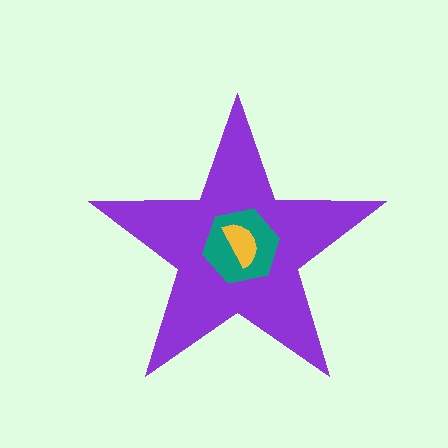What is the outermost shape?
The purple star.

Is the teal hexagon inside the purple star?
Yes.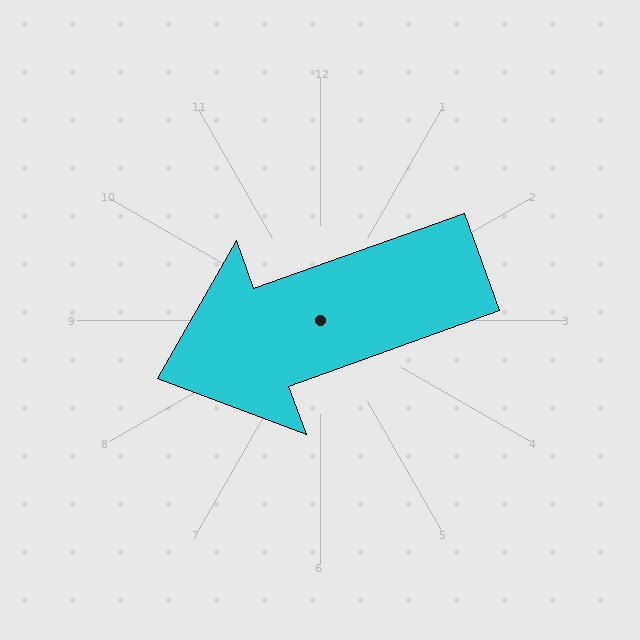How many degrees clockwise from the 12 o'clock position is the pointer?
Approximately 250 degrees.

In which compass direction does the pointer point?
West.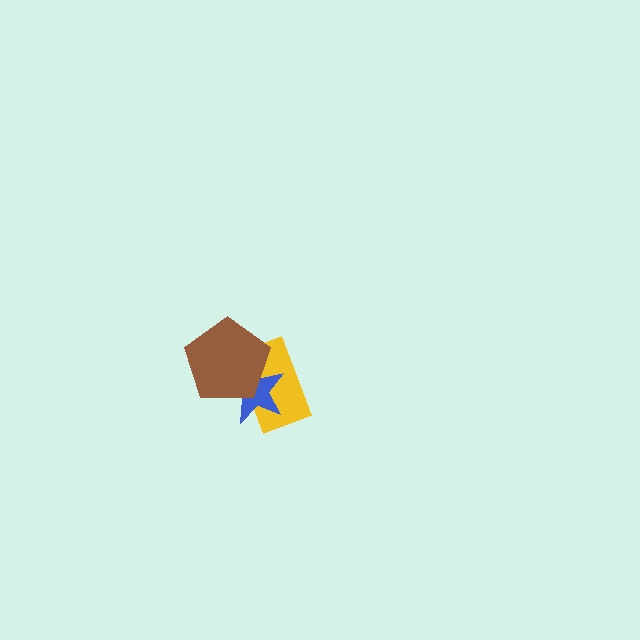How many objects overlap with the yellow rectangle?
2 objects overlap with the yellow rectangle.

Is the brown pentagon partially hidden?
No, no other shape covers it.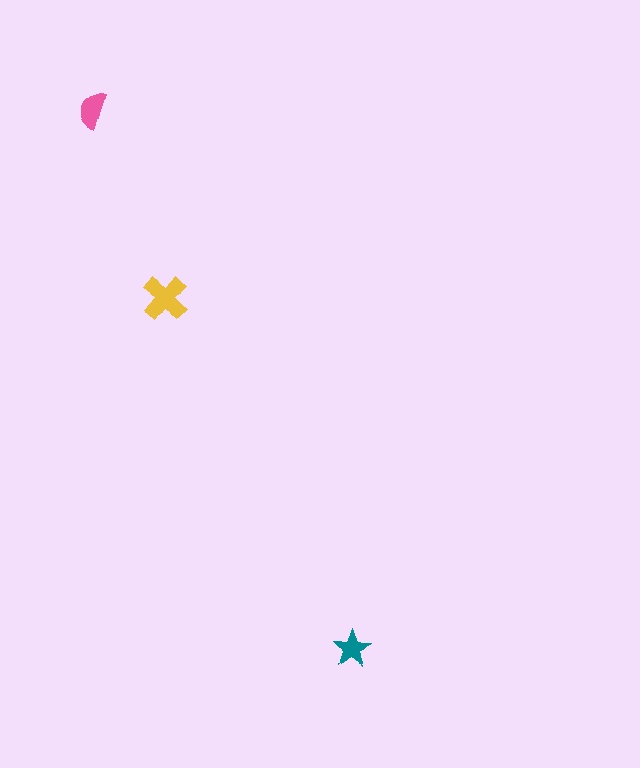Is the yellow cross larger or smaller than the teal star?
Larger.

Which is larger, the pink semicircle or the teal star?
The pink semicircle.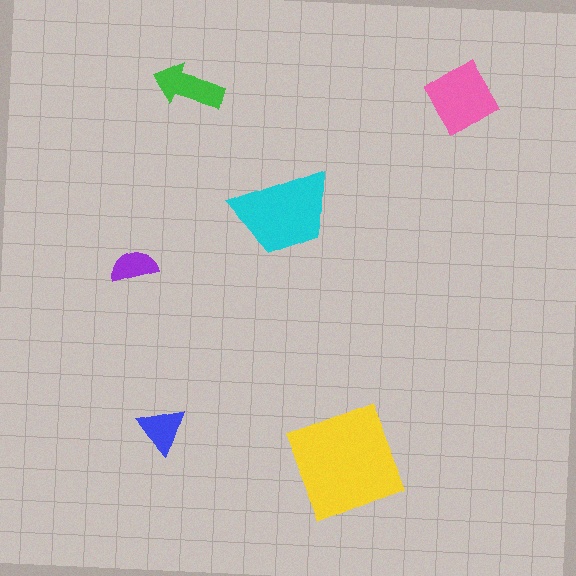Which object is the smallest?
The purple semicircle.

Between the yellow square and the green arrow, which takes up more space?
The yellow square.